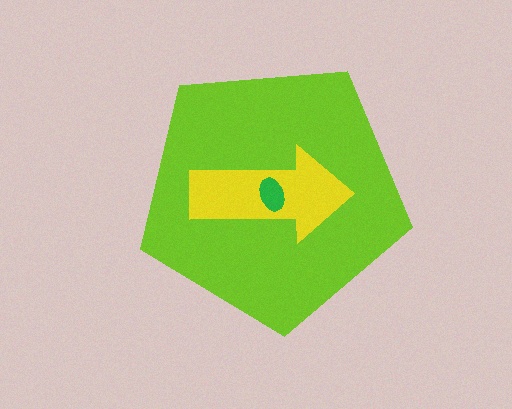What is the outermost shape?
The lime pentagon.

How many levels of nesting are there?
3.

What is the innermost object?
The green ellipse.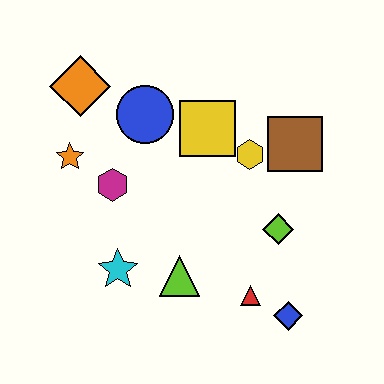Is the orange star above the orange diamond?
No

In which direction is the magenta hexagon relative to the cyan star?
The magenta hexagon is above the cyan star.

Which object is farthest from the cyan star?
The brown square is farthest from the cyan star.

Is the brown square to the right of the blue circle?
Yes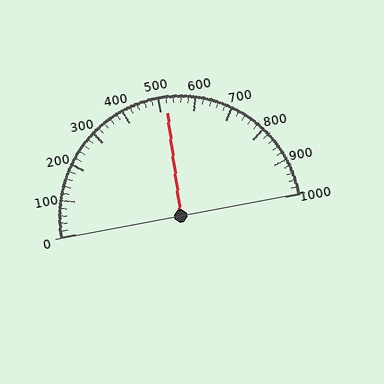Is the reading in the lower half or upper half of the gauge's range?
The reading is in the upper half of the range (0 to 1000).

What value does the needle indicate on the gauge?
The needle indicates approximately 520.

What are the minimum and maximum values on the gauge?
The gauge ranges from 0 to 1000.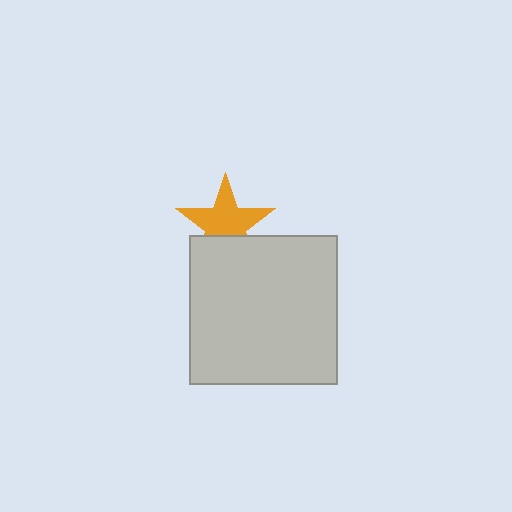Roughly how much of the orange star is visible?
Most of it is visible (roughly 69%).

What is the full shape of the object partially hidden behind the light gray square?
The partially hidden object is an orange star.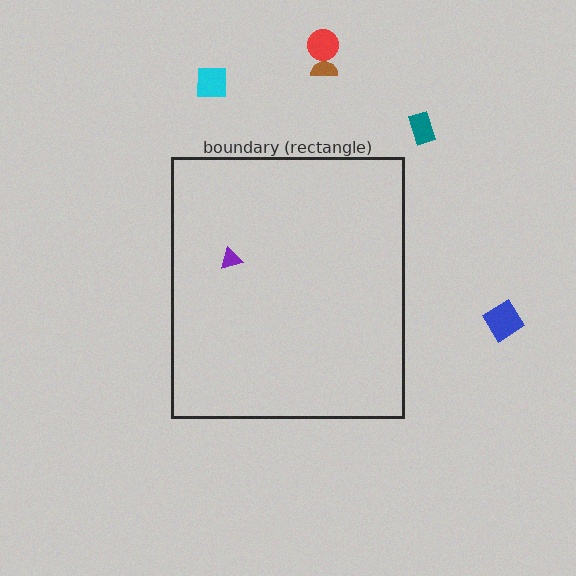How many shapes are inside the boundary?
1 inside, 5 outside.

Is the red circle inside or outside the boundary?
Outside.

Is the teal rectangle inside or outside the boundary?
Outside.